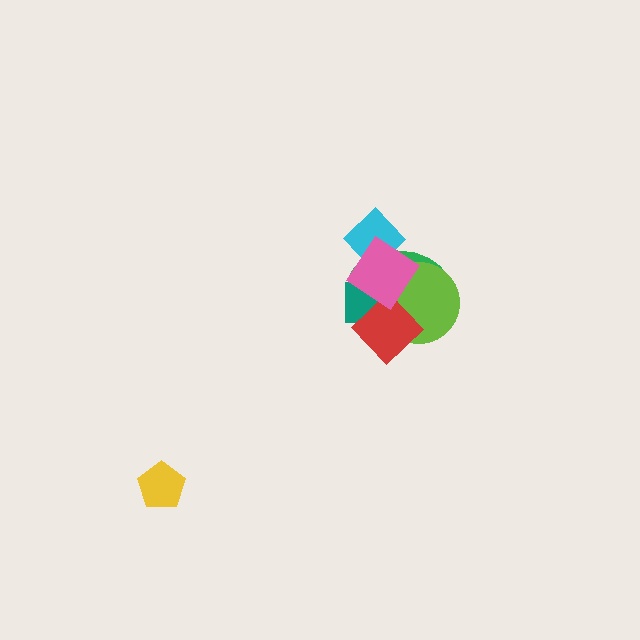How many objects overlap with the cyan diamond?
2 objects overlap with the cyan diamond.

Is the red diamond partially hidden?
Yes, it is partially covered by another shape.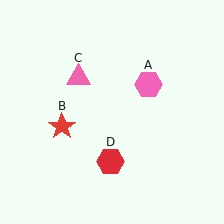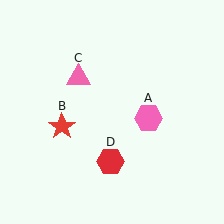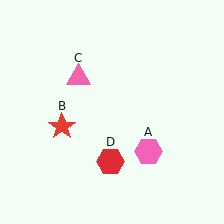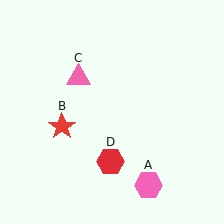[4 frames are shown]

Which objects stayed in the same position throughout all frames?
Red star (object B) and pink triangle (object C) and red hexagon (object D) remained stationary.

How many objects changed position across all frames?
1 object changed position: pink hexagon (object A).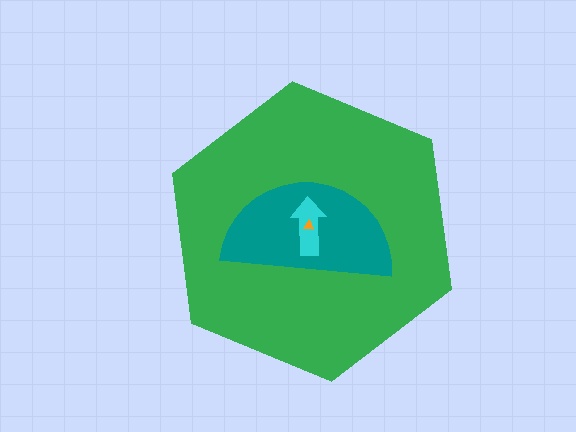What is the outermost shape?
The green hexagon.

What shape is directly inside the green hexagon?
The teal semicircle.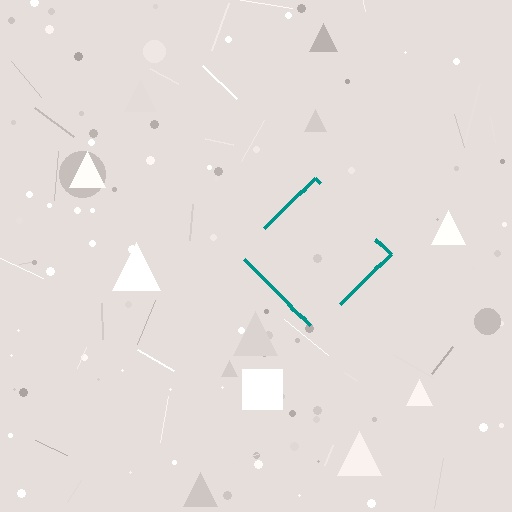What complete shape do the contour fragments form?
The contour fragments form a diamond.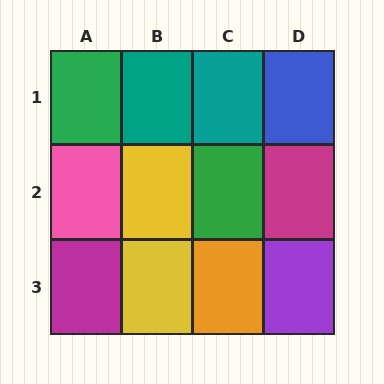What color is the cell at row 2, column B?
Yellow.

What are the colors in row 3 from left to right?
Magenta, yellow, orange, purple.